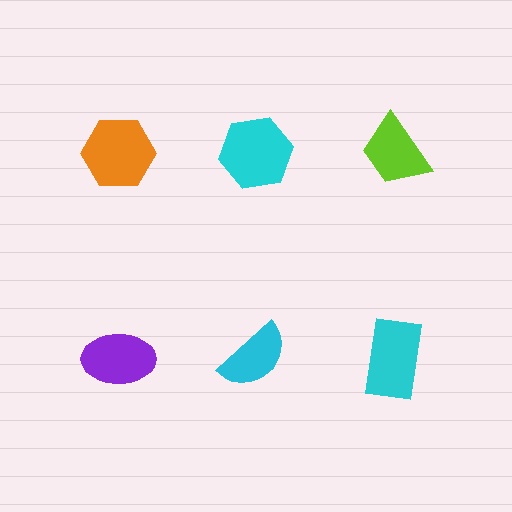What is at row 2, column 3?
A cyan rectangle.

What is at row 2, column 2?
A cyan semicircle.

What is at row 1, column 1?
An orange hexagon.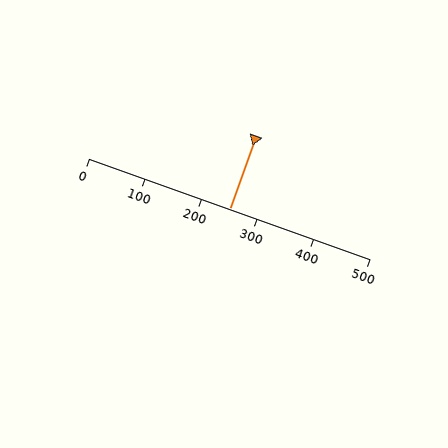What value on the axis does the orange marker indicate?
The marker indicates approximately 250.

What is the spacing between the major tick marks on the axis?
The major ticks are spaced 100 apart.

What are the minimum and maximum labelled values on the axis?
The axis runs from 0 to 500.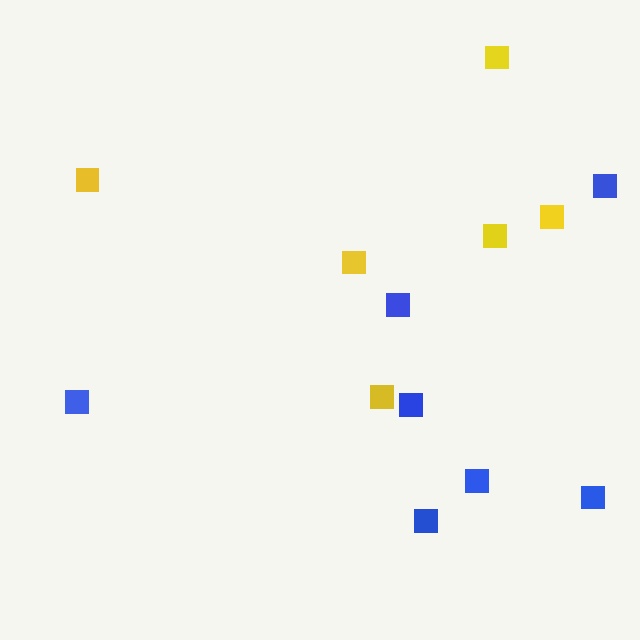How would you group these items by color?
There are 2 groups: one group of blue squares (7) and one group of yellow squares (6).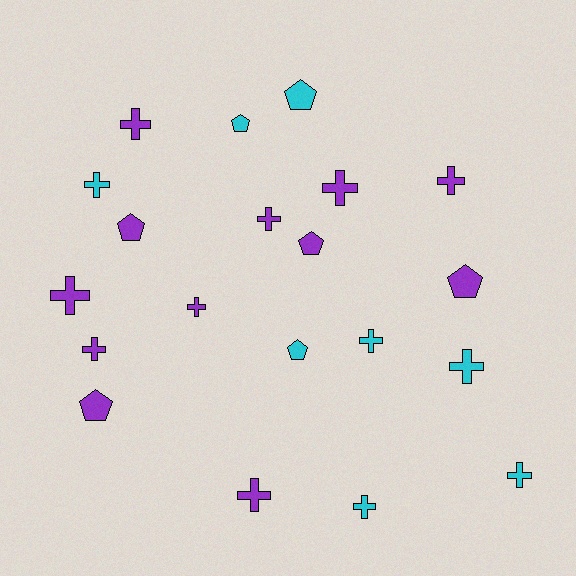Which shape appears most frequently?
Cross, with 13 objects.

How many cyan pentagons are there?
There are 3 cyan pentagons.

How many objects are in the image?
There are 20 objects.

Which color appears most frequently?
Purple, with 12 objects.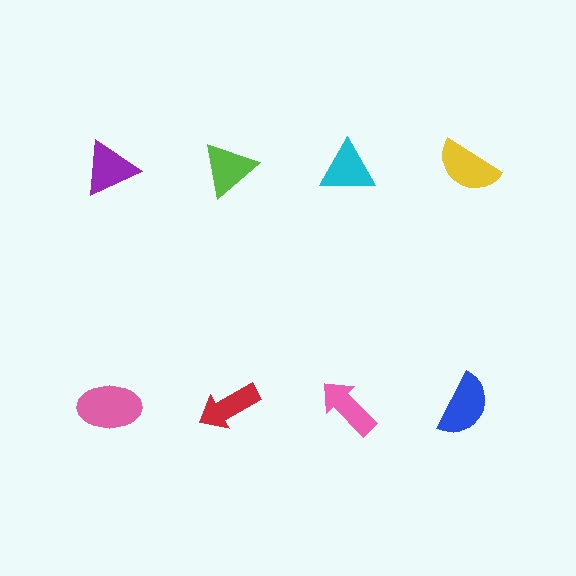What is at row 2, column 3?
A pink arrow.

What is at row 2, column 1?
A pink ellipse.